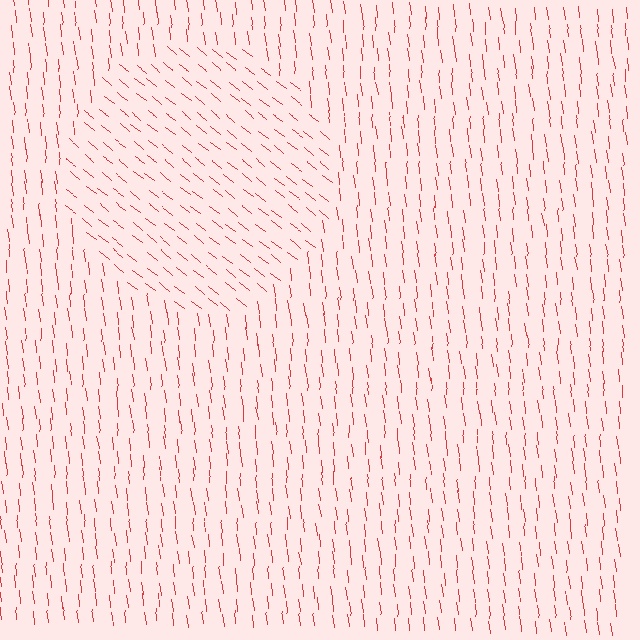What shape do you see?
I see a circle.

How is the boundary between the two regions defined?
The boundary is defined purely by a change in line orientation (approximately 45 degrees difference). All lines are the same color and thickness.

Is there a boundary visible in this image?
Yes, there is a texture boundary formed by a change in line orientation.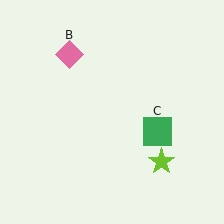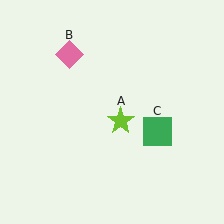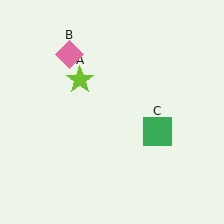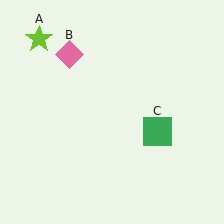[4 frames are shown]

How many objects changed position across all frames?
1 object changed position: lime star (object A).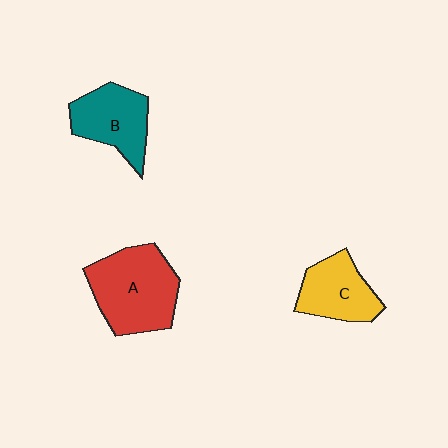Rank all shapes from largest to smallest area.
From largest to smallest: A (red), B (teal), C (yellow).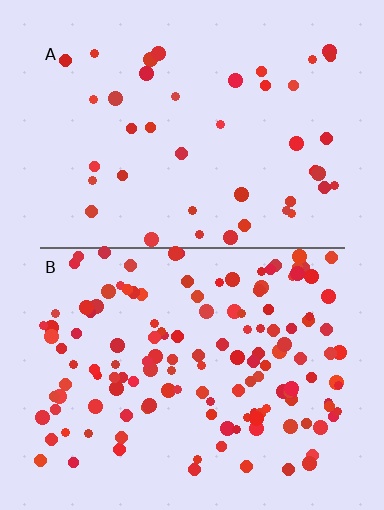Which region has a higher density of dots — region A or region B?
B (the bottom).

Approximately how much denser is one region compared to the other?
Approximately 3.3× — region B over region A.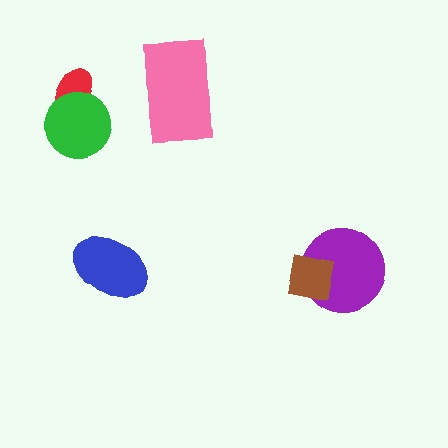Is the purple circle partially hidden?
Yes, it is partially covered by another shape.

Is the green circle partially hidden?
No, no other shape covers it.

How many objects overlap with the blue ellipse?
0 objects overlap with the blue ellipse.